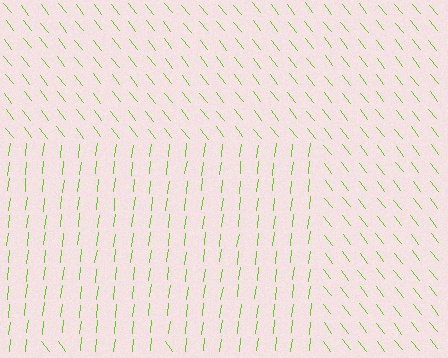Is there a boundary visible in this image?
Yes, there is a texture boundary formed by a change in line orientation.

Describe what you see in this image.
The image is filled with small lime line segments. A rectangle region in the image has lines oriented differently from the surrounding lines, creating a visible texture boundary.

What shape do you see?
I see a rectangle.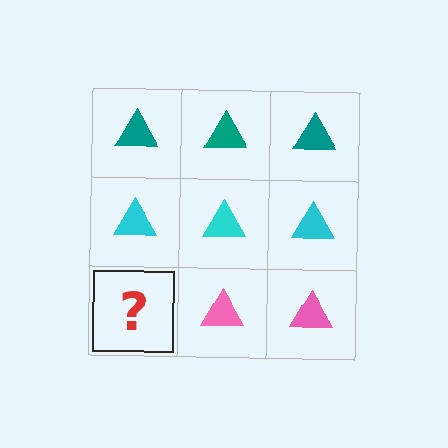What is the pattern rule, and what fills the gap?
The rule is that each row has a consistent color. The gap should be filled with a pink triangle.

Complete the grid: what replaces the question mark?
The question mark should be replaced with a pink triangle.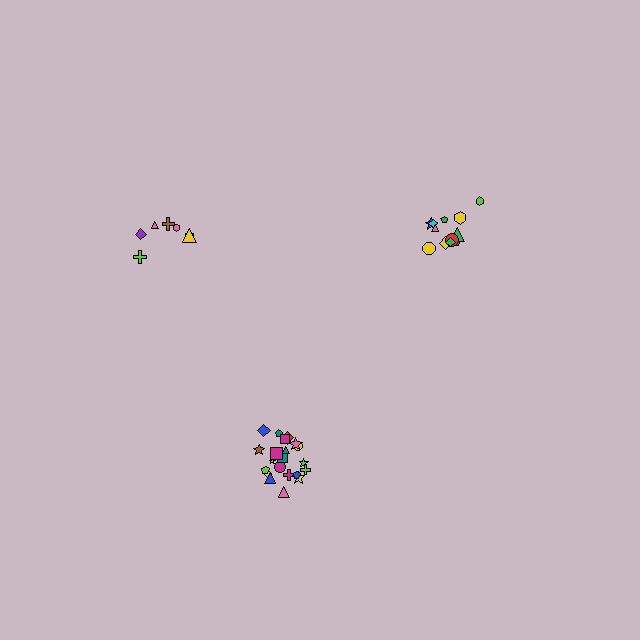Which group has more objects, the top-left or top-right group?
The top-right group.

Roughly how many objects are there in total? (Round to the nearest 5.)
Roughly 40 objects in total.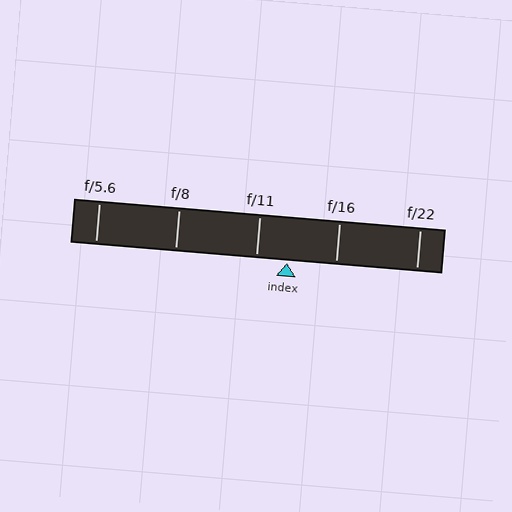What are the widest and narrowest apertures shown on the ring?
The widest aperture shown is f/5.6 and the narrowest is f/22.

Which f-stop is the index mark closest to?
The index mark is closest to f/11.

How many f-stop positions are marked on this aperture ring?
There are 5 f-stop positions marked.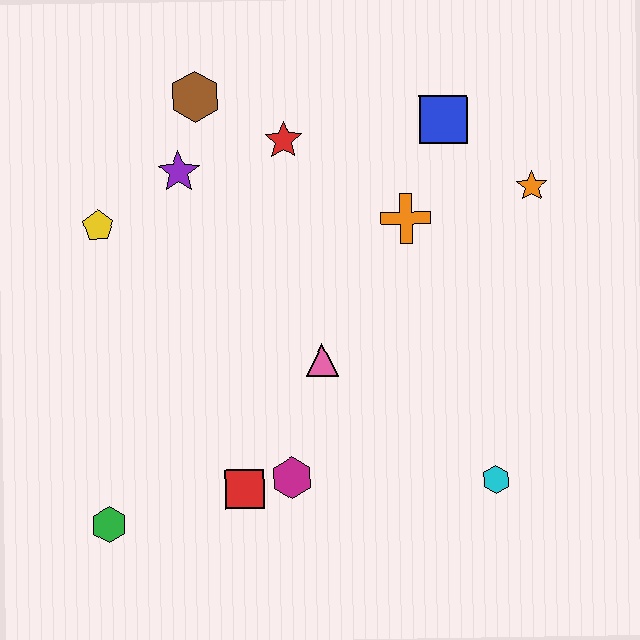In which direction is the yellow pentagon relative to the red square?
The yellow pentagon is above the red square.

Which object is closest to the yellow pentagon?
The purple star is closest to the yellow pentagon.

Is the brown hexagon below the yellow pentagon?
No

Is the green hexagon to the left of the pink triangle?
Yes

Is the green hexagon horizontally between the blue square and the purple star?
No